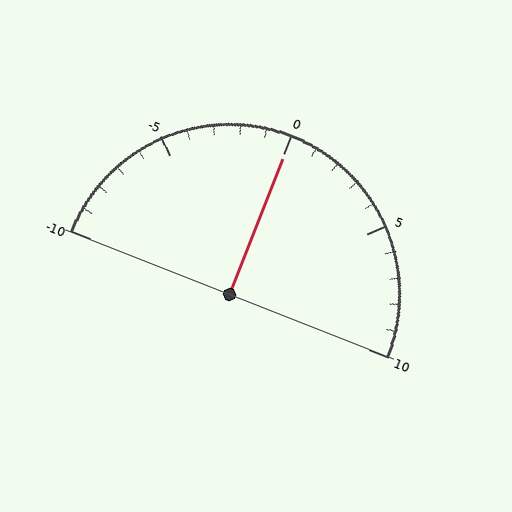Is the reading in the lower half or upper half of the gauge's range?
The reading is in the upper half of the range (-10 to 10).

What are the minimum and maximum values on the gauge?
The gauge ranges from -10 to 10.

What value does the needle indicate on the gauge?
The needle indicates approximately 0.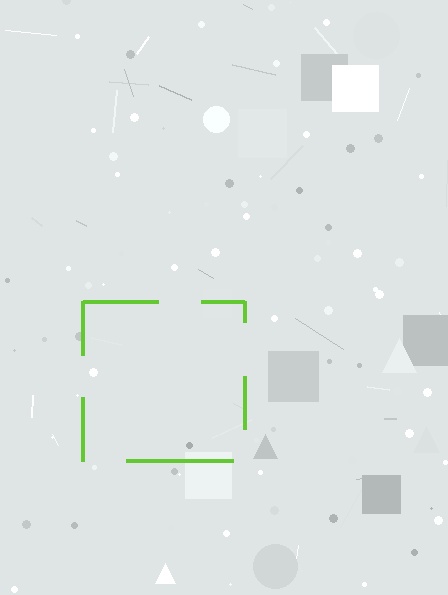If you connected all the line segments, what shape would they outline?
They would outline a square.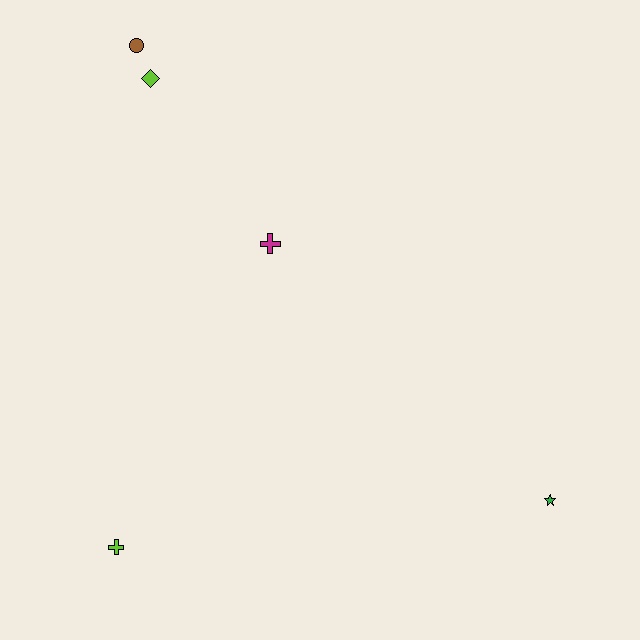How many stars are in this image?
There is 1 star.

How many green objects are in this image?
There is 1 green object.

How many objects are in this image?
There are 5 objects.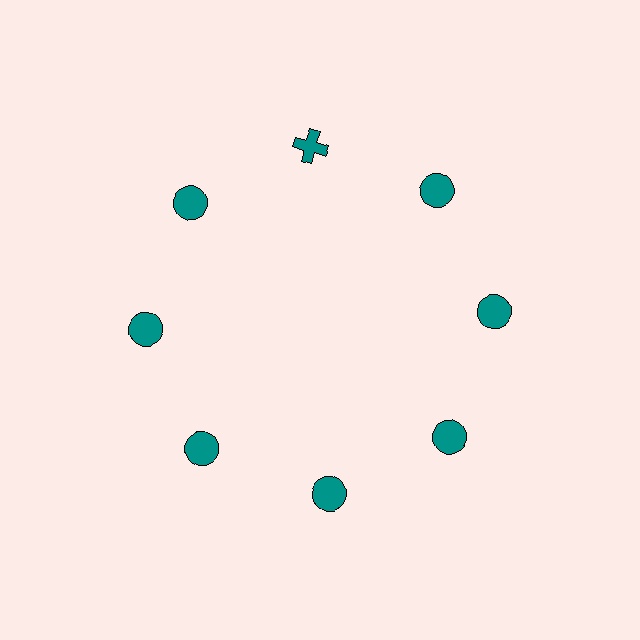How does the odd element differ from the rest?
It has a different shape: cross instead of circle.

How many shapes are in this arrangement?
There are 8 shapes arranged in a ring pattern.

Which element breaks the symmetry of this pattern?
The teal cross at roughly the 12 o'clock position breaks the symmetry. All other shapes are teal circles.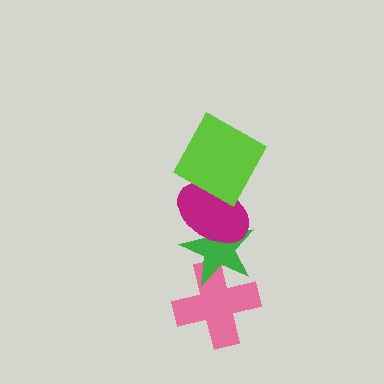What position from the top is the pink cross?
The pink cross is 4th from the top.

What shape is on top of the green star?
The magenta ellipse is on top of the green star.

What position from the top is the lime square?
The lime square is 1st from the top.